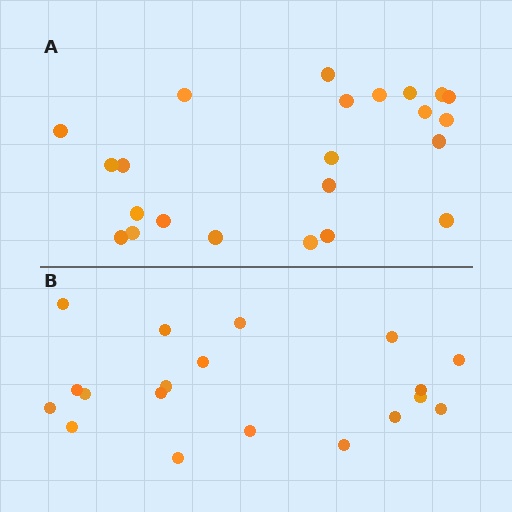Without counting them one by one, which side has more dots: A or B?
Region A (the top region) has more dots.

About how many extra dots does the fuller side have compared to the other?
Region A has about 4 more dots than region B.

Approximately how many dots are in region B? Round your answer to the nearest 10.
About 20 dots. (The exact count is 19, which rounds to 20.)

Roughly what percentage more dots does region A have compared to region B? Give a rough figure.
About 20% more.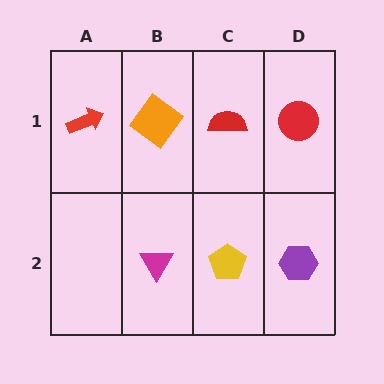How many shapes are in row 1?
4 shapes.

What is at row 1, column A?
A red arrow.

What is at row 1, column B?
An orange diamond.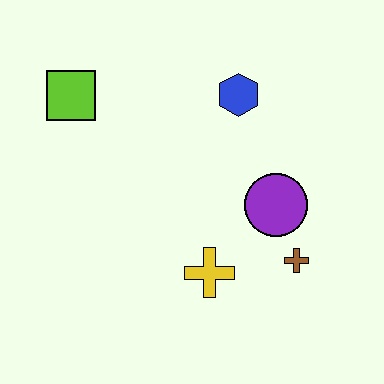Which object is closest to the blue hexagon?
The purple circle is closest to the blue hexagon.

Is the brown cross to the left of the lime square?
No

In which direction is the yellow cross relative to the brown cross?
The yellow cross is to the left of the brown cross.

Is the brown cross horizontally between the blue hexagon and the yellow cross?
No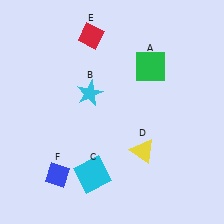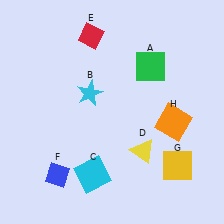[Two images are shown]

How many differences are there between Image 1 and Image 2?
There are 2 differences between the two images.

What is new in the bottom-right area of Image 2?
A yellow square (G) was added in the bottom-right area of Image 2.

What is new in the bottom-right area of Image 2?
An orange square (H) was added in the bottom-right area of Image 2.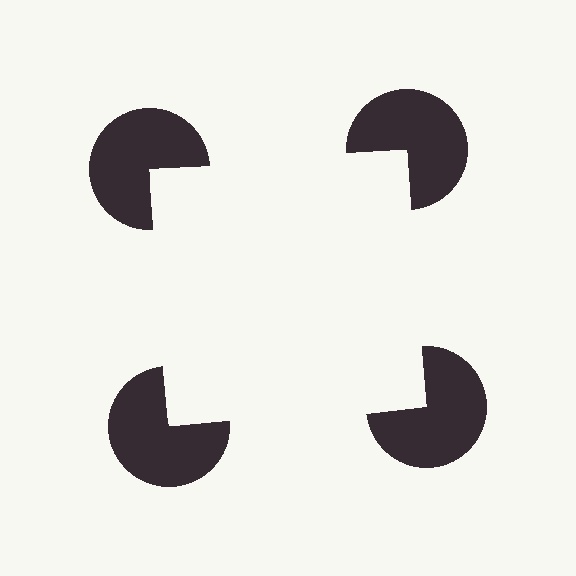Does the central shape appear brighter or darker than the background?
It typically appears slightly brighter than the background, even though no actual brightness change is drawn.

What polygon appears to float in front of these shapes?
An illusory square — its edges are inferred from the aligned wedge cuts in the pac-man discs, not physically drawn.